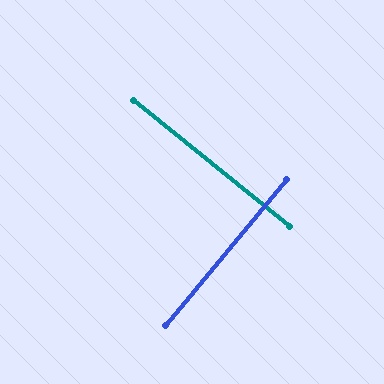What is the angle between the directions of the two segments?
Approximately 89 degrees.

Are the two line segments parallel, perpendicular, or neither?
Perpendicular — they meet at approximately 89°.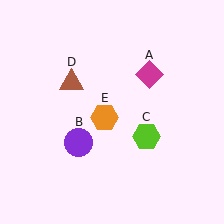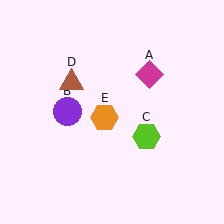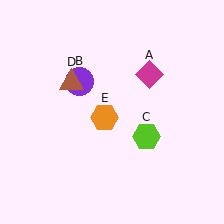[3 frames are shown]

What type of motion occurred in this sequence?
The purple circle (object B) rotated clockwise around the center of the scene.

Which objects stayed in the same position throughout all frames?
Magenta diamond (object A) and lime hexagon (object C) and brown triangle (object D) and orange hexagon (object E) remained stationary.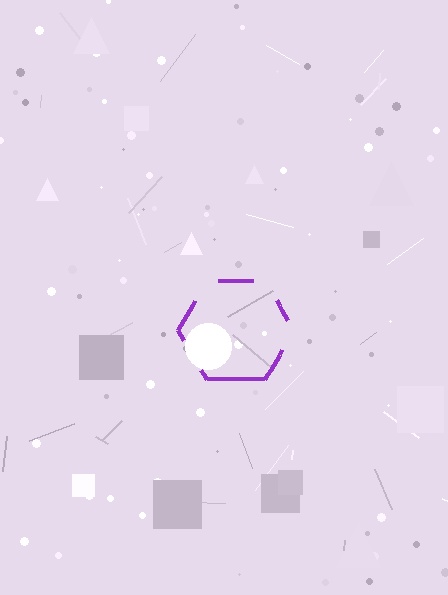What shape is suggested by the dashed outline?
The dashed outline suggests a hexagon.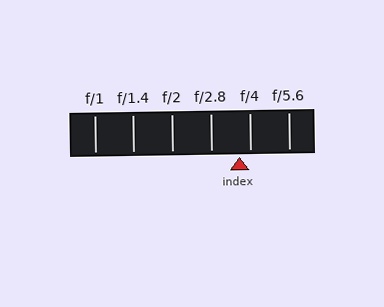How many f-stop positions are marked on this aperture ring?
There are 6 f-stop positions marked.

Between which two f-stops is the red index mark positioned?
The index mark is between f/2.8 and f/4.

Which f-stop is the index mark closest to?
The index mark is closest to f/4.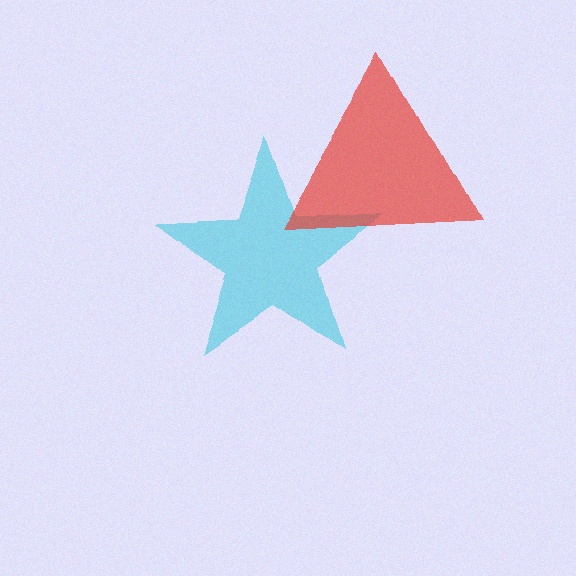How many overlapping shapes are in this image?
There are 2 overlapping shapes in the image.